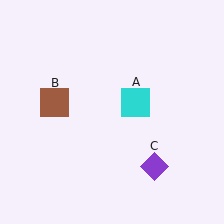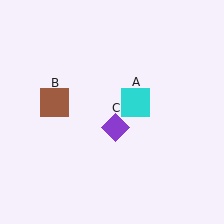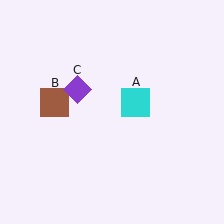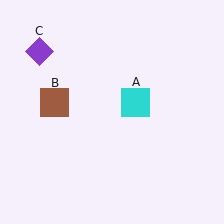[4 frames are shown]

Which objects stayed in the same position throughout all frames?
Cyan square (object A) and brown square (object B) remained stationary.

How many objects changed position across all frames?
1 object changed position: purple diamond (object C).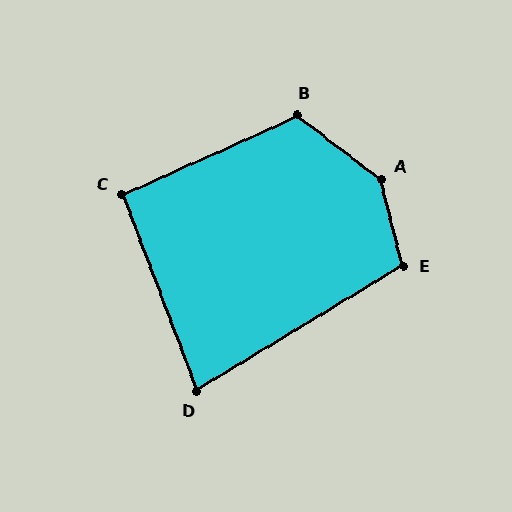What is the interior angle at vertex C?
Approximately 93 degrees (approximately right).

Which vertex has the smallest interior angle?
D, at approximately 80 degrees.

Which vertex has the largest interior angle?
A, at approximately 141 degrees.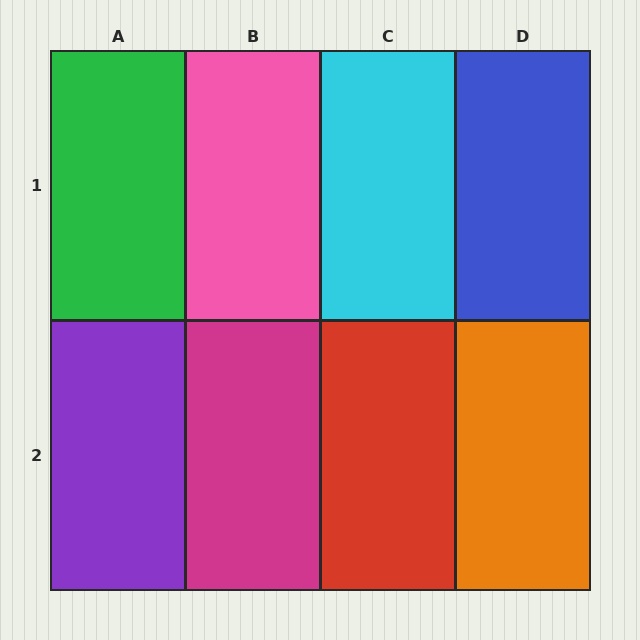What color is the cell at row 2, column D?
Orange.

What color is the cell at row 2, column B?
Magenta.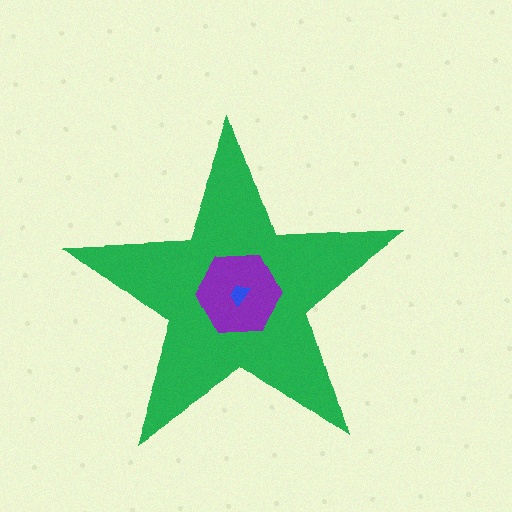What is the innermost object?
The blue trapezoid.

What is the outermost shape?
The green star.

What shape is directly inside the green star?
The purple hexagon.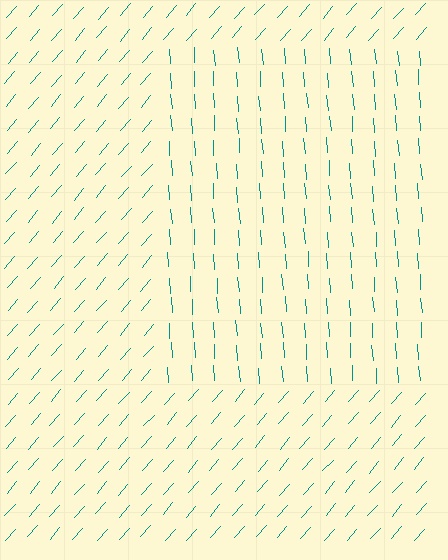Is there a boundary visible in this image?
Yes, there is a texture boundary formed by a change in line orientation.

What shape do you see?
I see a rectangle.